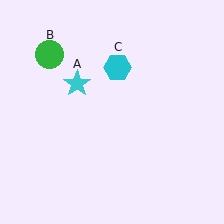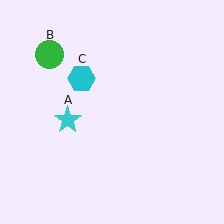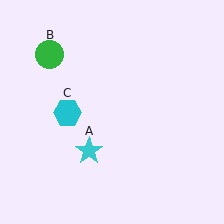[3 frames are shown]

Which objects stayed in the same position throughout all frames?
Green circle (object B) remained stationary.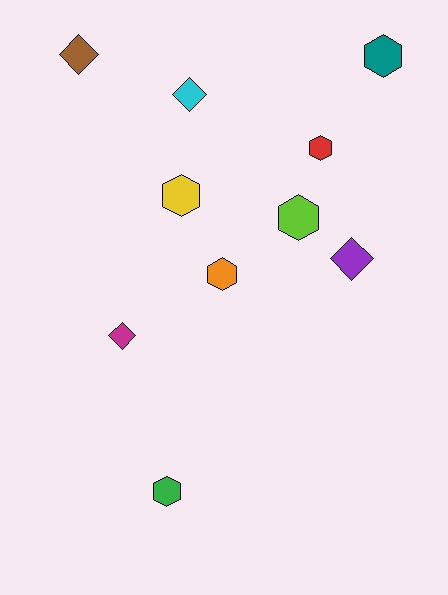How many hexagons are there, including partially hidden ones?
There are 6 hexagons.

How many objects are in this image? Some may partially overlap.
There are 10 objects.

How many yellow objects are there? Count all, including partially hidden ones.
There is 1 yellow object.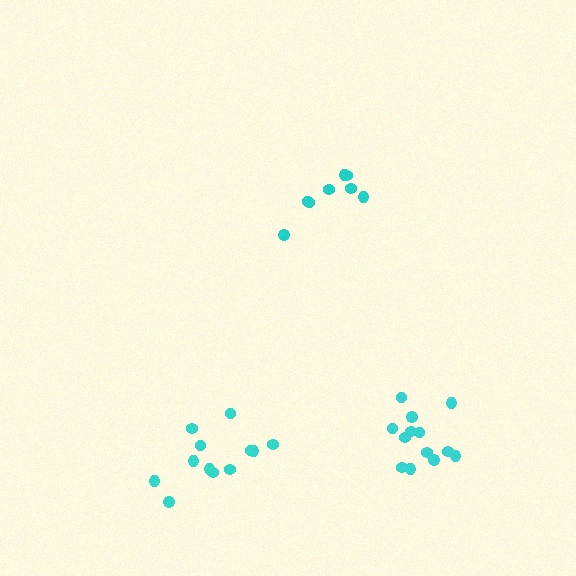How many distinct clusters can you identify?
There are 3 distinct clusters.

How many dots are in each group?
Group 1: 8 dots, Group 2: 13 dots, Group 3: 12 dots (33 total).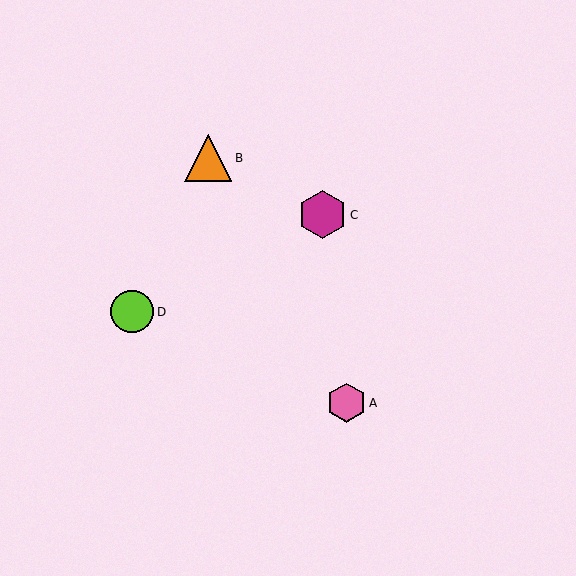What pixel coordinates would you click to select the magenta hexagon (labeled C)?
Click at (323, 215) to select the magenta hexagon C.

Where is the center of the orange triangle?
The center of the orange triangle is at (208, 158).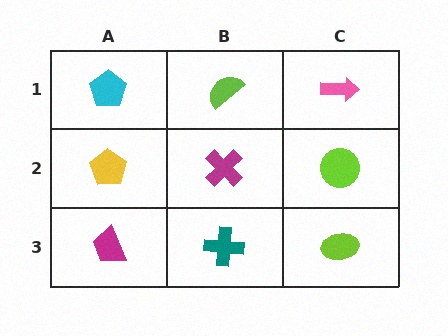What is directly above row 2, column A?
A cyan pentagon.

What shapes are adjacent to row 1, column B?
A magenta cross (row 2, column B), a cyan pentagon (row 1, column A), a pink arrow (row 1, column C).